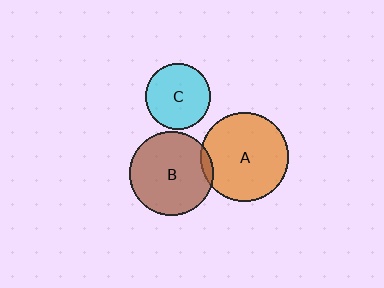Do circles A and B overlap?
Yes.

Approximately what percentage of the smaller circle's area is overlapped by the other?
Approximately 5%.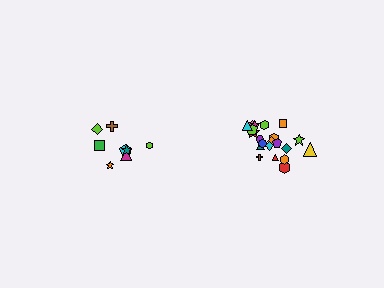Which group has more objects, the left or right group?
The right group.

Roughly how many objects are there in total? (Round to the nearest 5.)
Roughly 30 objects in total.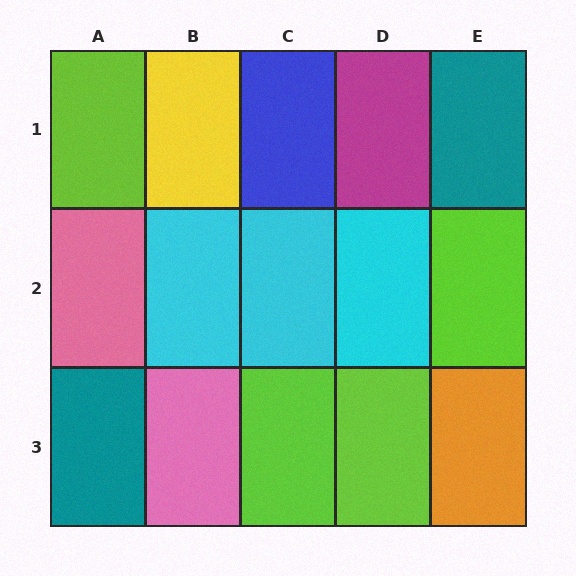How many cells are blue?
1 cell is blue.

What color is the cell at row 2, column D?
Cyan.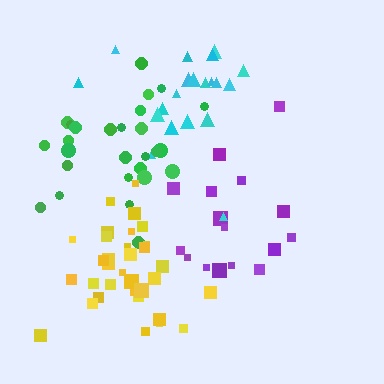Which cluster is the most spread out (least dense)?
Cyan.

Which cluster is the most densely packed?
Yellow.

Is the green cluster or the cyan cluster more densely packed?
Green.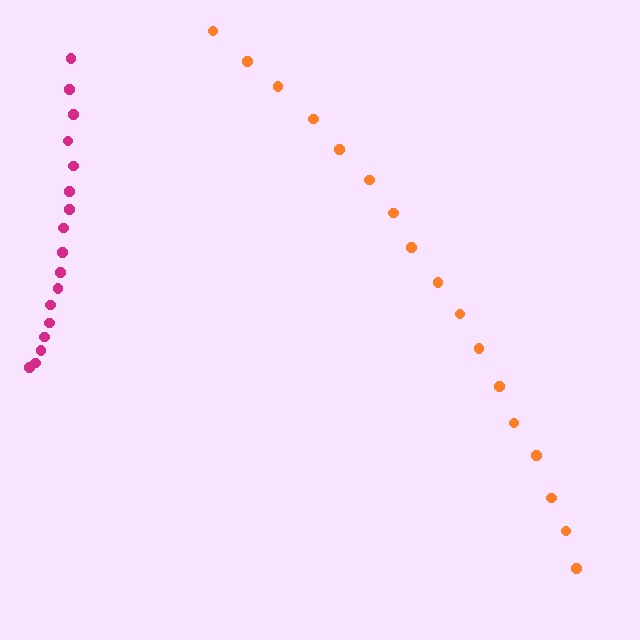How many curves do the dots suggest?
There are 2 distinct paths.